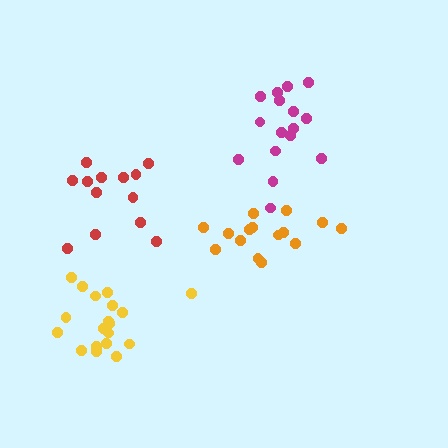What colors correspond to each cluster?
The clusters are colored: orange, yellow, red, magenta.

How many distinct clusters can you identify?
There are 4 distinct clusters.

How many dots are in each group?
Group 1: 15 dots, Group 2: 19 dots, Group 3: 13 dots, Group 4: 16 dots (63 total).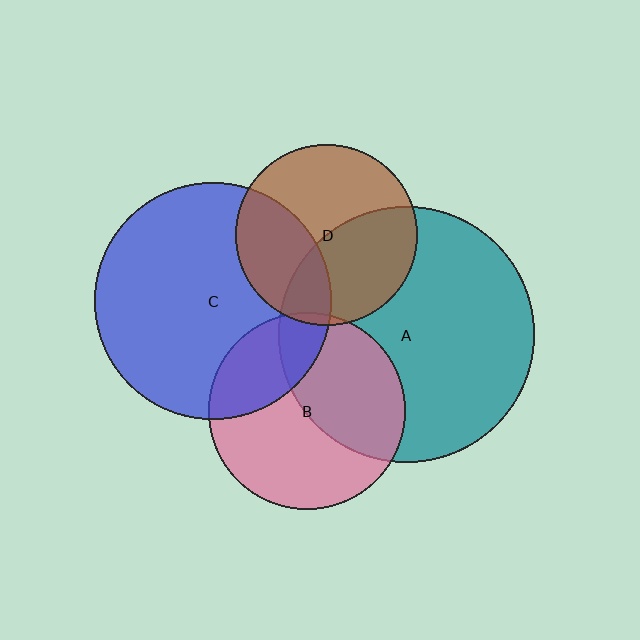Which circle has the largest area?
Circle A (teal).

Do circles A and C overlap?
Yes.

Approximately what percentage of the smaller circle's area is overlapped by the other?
Approximately 10%.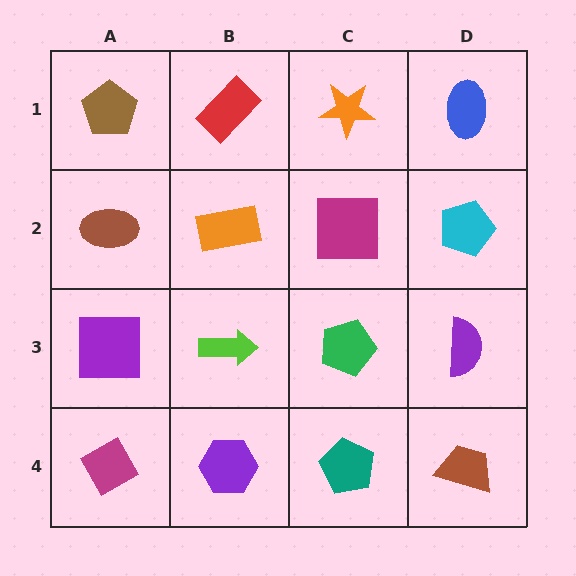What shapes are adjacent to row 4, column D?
A purple semicircle (row 3, column D), a teal pentagon (row 4, column C).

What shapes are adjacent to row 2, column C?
An orange star (row 1, column C), a green pentagon (row 3, column C), an orange rectangle (row 2, column B), a cyan pentagon (row 2, column D).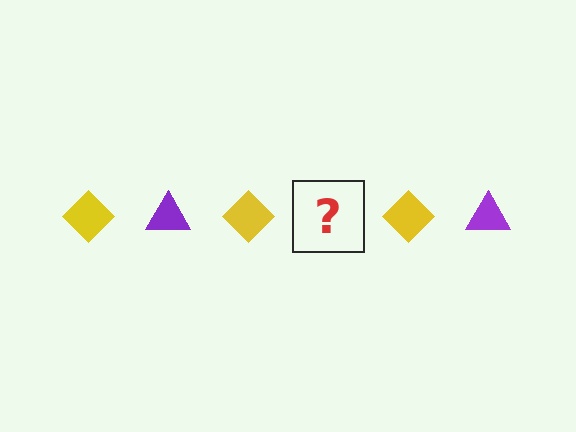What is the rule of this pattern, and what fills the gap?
The rule is that the pattern alternates between yellow diamond and purple triangle. The gap should be filled with a purple triangle.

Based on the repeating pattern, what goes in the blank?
The blank should be a purple triangle.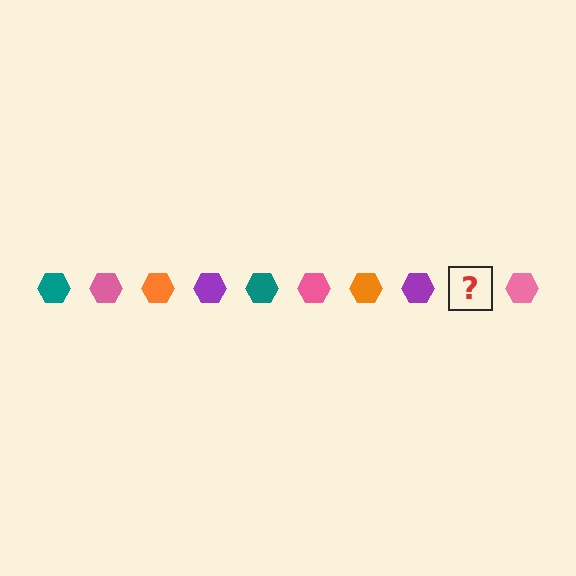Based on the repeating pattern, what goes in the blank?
The blank should be a teal hexagon.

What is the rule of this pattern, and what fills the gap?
The rule is that the pattern cycles through teal, pink, orange, purple hexagons. The gap should be filled with a teal hexagon.